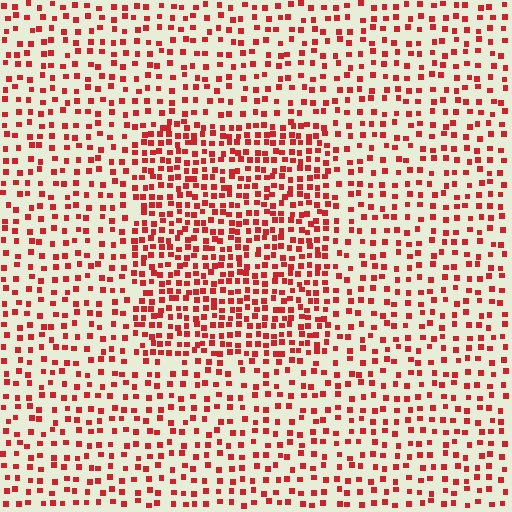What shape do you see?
I see a rectangle.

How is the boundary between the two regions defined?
The boundary is defined by a change in element density (approximately 1.9x ratio). All elements are the same color, size, and shape.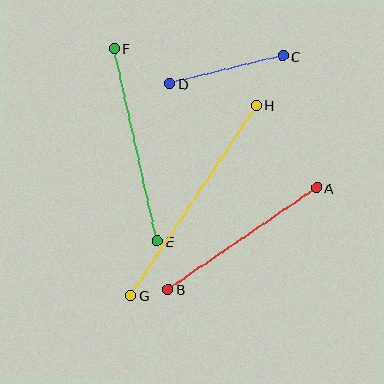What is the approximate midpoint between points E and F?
The midpoint is at approximately (136, 145) pixels.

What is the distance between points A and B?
The distance is approximately 180 pixels.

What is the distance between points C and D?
The distance is approximately 117 pixels.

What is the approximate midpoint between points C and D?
The midpoint is at approximately (226, 70) pixels.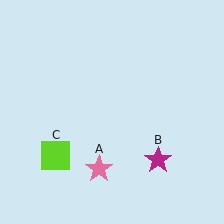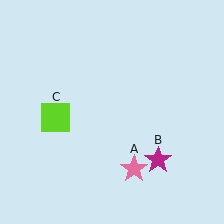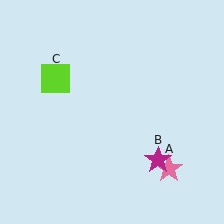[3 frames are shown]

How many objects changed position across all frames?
2 objects changed position: pink star (object A), lime square (object C).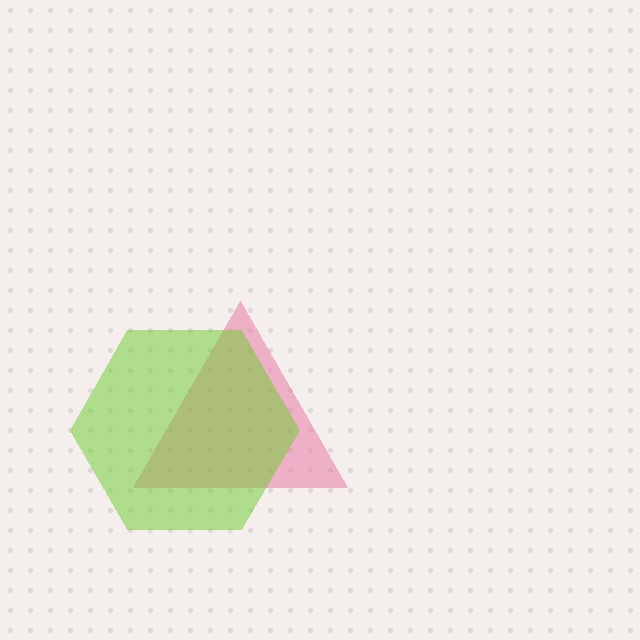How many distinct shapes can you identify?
There are 2 distinct shapes: a pink triangle, a lime hexagon.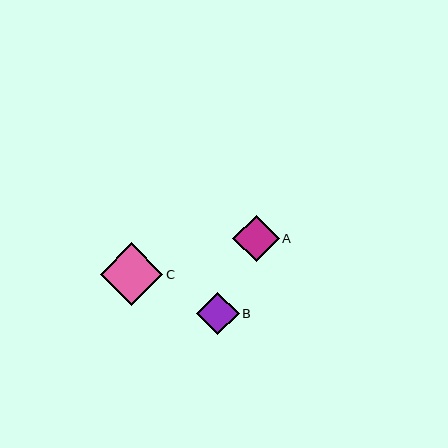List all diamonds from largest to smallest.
From largest to smallest: C, A, B.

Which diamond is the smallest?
Diamond B is the smallest with a size of approximately 42 pixels.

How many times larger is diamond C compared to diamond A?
Diamond C is approximately 1.4 times the size of diamond A.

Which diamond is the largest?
Diamond C is the largest with a size of approximately 63 pixels.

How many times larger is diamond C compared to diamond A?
Diamond C is approximately 1.4 times the size of diamond A.